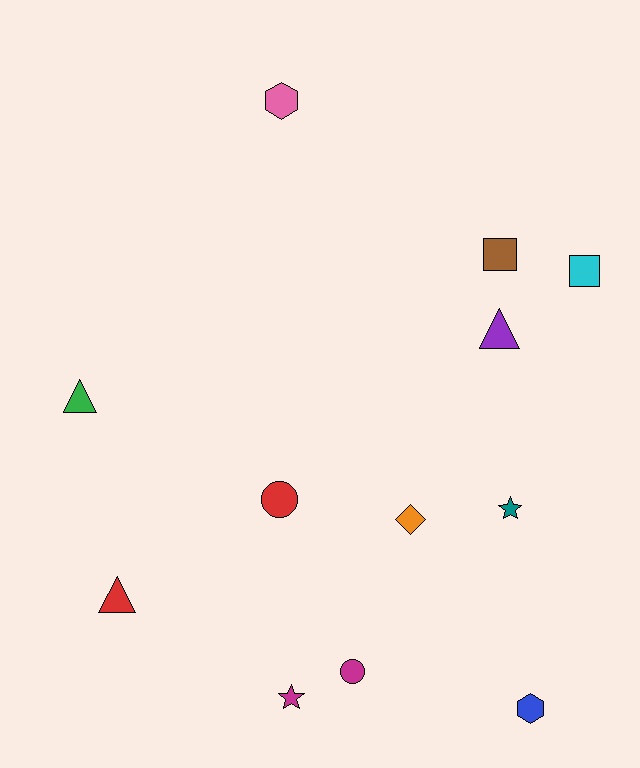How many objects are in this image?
There are 12 objects.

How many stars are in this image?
There are 2 stars.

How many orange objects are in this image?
There is 1 orange object.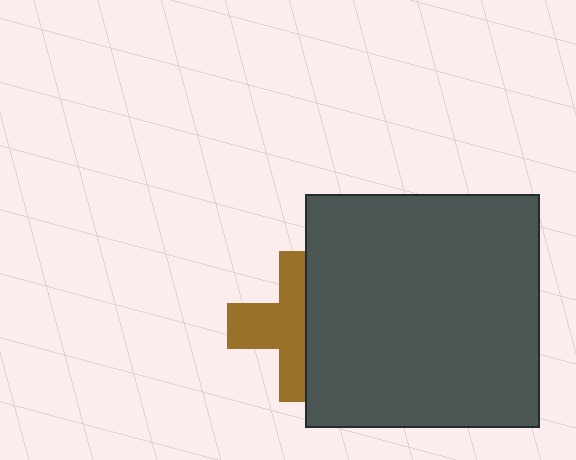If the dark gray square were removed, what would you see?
You would see the complete brown cross.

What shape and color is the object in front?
The object in front is a dark gray square.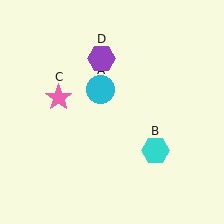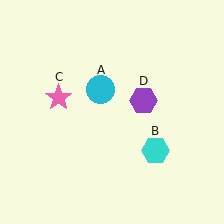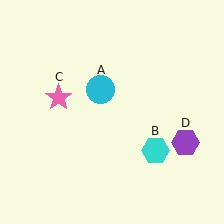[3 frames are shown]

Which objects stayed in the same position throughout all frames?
Cyan circle (object A) and cyan hexagon (object B) and pink star (object C) remained stationary.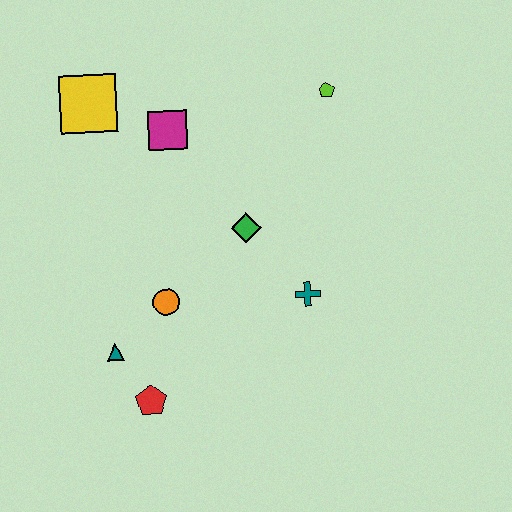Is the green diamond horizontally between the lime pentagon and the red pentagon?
Yes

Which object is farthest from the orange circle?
The lime pentagon is farthest from the orange circle.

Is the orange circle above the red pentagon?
Yes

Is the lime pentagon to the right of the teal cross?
Yes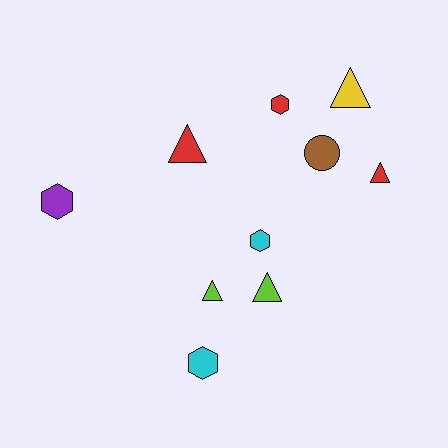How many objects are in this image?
There are 10 objects.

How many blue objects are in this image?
There are no blue objects.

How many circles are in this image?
There is 1 circle.